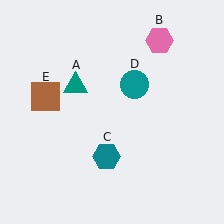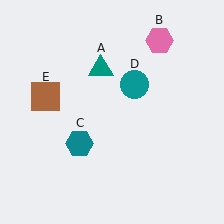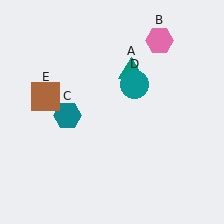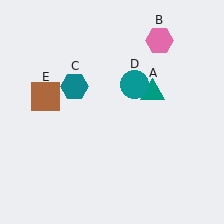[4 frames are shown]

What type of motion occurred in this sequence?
The teal triangle (object A), teal hexagon (object C) rotated clockwise around the center of the scene.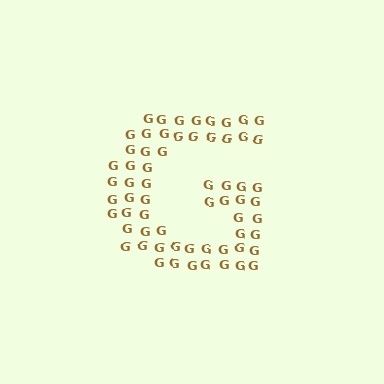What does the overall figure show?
The overall figure shows the letter G.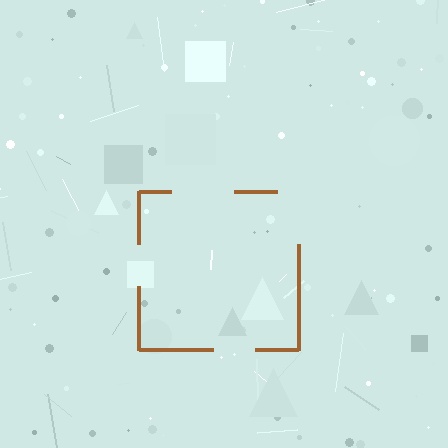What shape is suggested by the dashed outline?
The dashed outline suggests a square.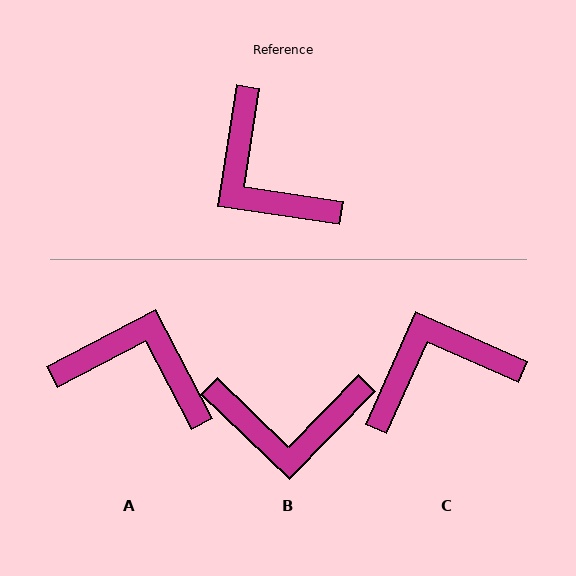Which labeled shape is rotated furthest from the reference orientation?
A, about 144 degrees away.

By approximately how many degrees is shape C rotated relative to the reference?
Approximately 105 degrees clockwise.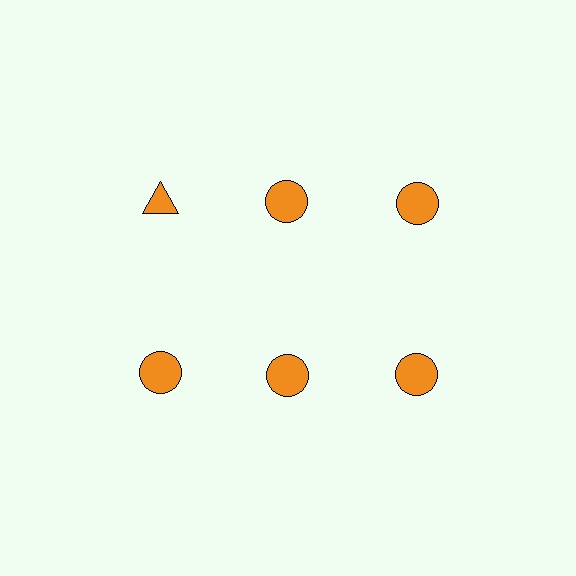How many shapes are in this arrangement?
There are 6 shapes arranged in a grid pattern.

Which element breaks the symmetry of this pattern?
The orange triangle in the top row, leftmost column breaks the symmetry. All other shapes are orange circles.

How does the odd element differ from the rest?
It has a different shape: triangle instead of circle.